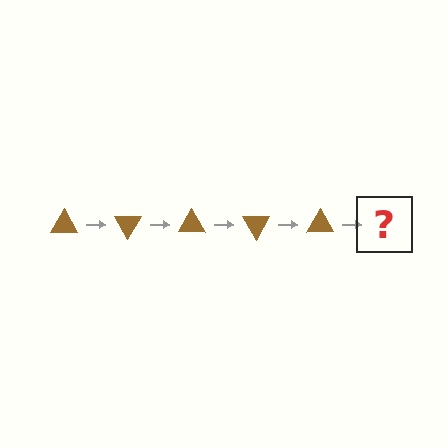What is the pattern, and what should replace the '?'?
The pattern is that the triangle rotates 60 degrees each step. The '?' should be a brown triangle rotated 300 degrees.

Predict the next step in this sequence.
The next step is a brown triangle rotated 300 degrees.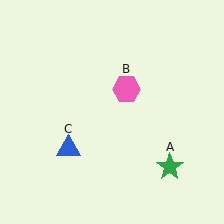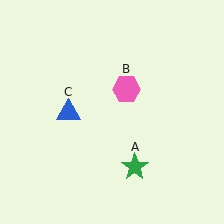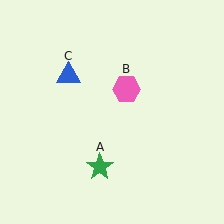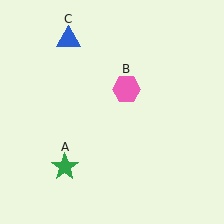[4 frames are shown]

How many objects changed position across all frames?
2 objects changed position: green star (object A), blue triangle (object C).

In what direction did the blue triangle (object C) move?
The blue triangle (object C) moved up.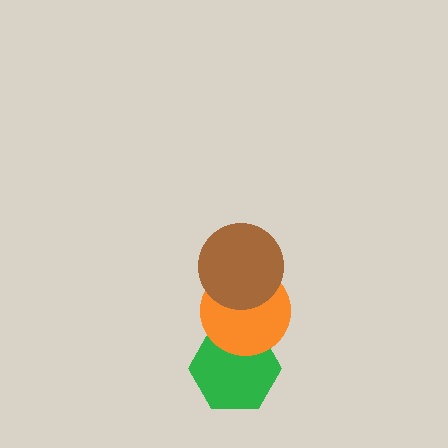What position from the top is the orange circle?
The orange circle is 2nd from the top.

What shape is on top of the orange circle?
The brown circle is on top of the orange circle.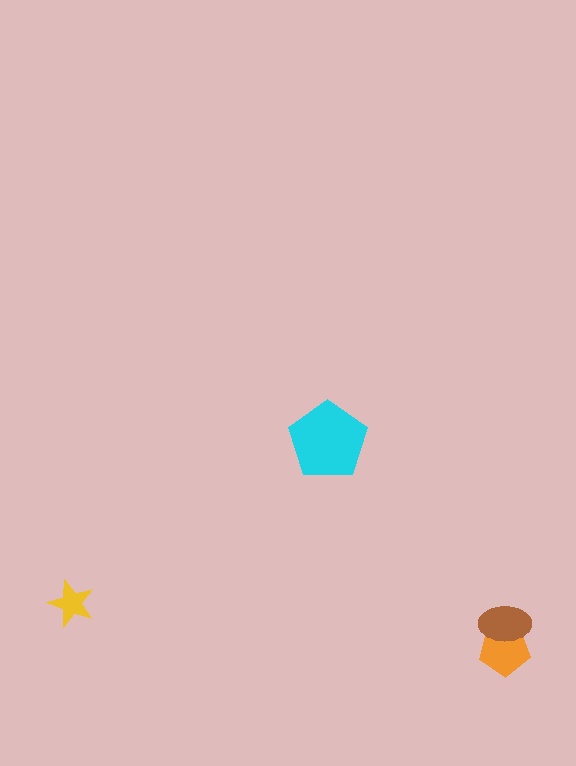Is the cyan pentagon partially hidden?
No, no other shape covers it.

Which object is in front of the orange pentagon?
The brown ellipse is in front of the orange pentagon.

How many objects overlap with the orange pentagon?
1 object overlaps with the orange pentagon.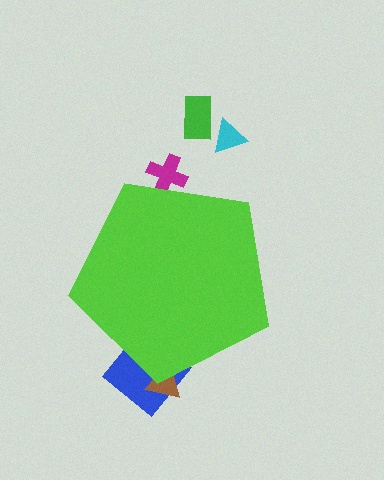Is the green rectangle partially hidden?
No, the green rectangle is fully visible.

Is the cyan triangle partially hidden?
No, the cyan triangle is fully visible.